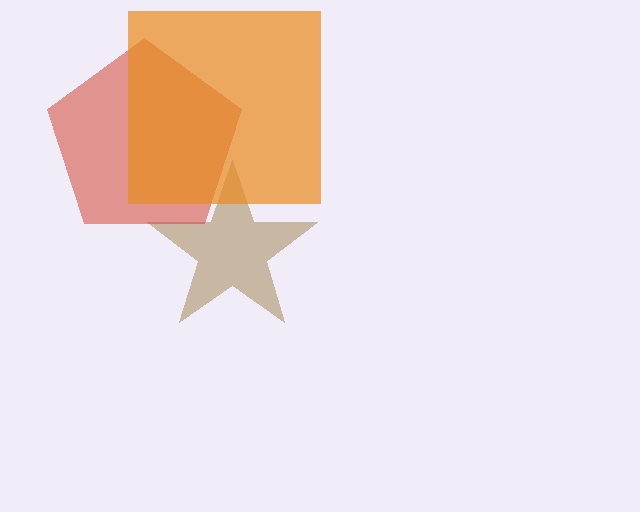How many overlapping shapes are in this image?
There are 3 overlapping shapes in the image.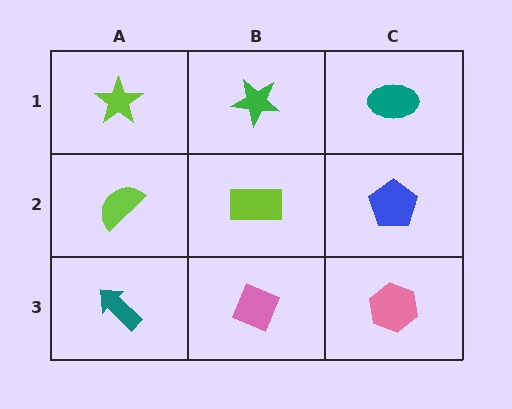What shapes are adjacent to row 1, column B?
A lime rectangle (row 2, column B), a lime star (row 1, column A), a teal ellipse (row 1, column C).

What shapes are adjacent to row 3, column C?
A blue pentagon (row 2, column C), a pink diamond (row 3, column B).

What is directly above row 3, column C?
A blue pentagon.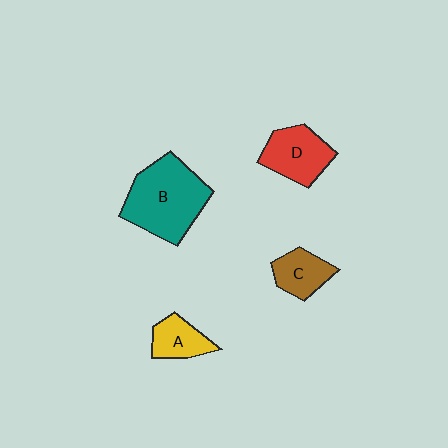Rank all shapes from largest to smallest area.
From largest to smallest: B (teal), D (red), C (brown), A (yellow).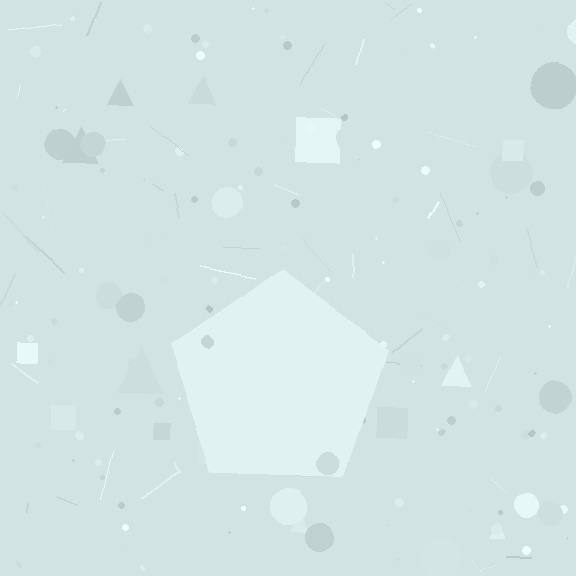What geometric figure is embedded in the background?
A pentagon is embedded in the background.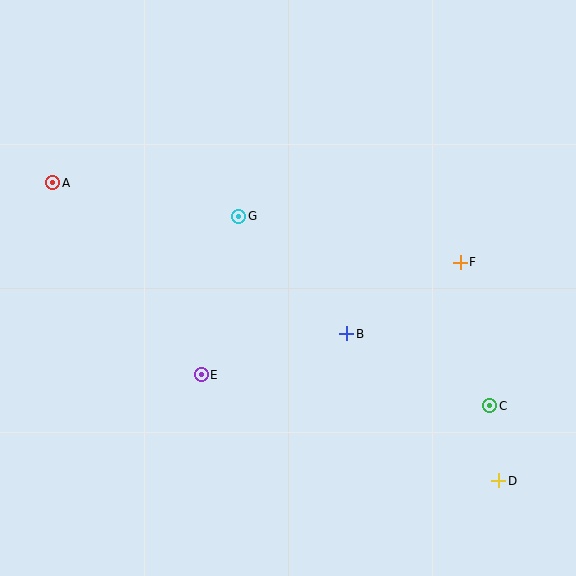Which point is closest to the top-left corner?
Point A is closest to the top-left corner.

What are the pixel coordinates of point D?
Point D is at (499, 481).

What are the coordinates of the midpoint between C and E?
The midpoint between C and E is at (345, 390).